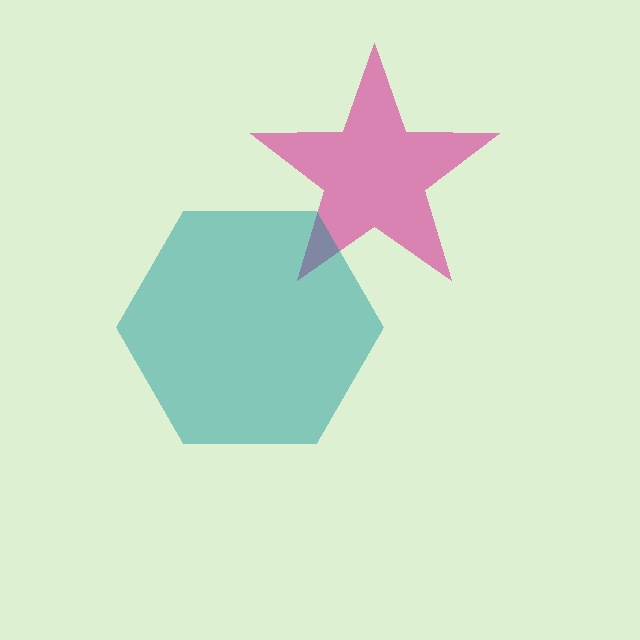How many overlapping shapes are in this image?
There are 2 overlapping shapes in the image.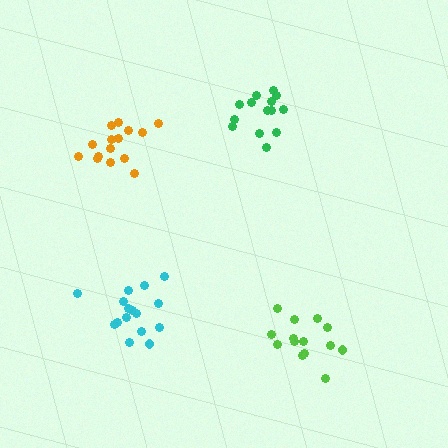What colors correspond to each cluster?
The clusters are colored: cyan, orange, green, lime.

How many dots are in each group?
Group 1: 16 dots, Group 2: 15 dots, Group 3: 14 dots, Group 4: 14 dots (59 total).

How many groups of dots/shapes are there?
There are 4 groups.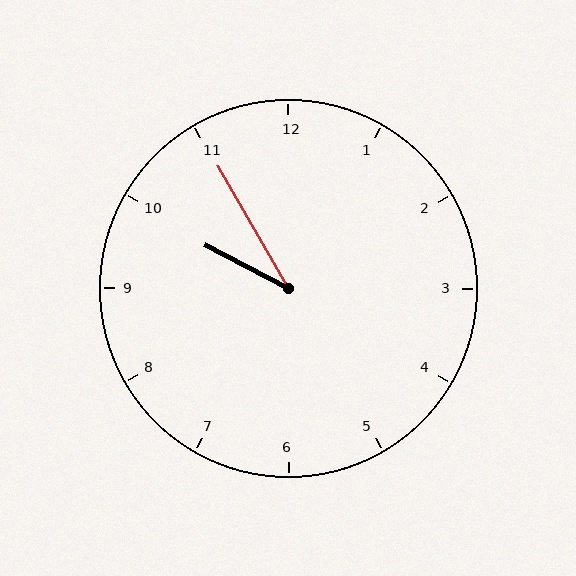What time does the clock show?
9:55.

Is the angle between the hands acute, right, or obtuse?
It is acute.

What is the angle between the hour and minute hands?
Approximately 32 degrees.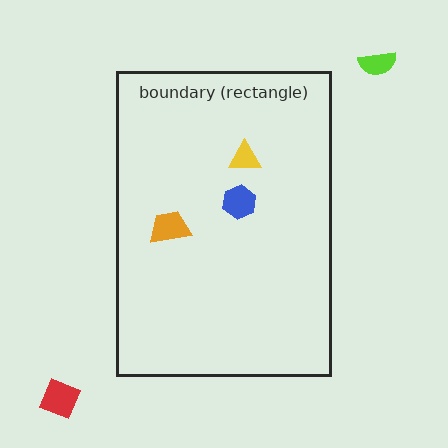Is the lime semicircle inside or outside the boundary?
Outside.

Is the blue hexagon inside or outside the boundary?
Inside.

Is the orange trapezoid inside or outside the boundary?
Inside.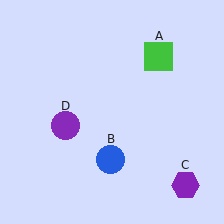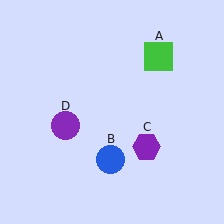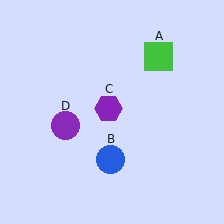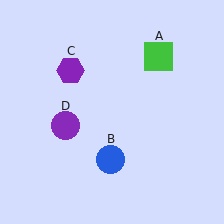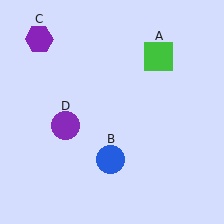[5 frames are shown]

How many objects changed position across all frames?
1 object changed position: purple hexagon (object C).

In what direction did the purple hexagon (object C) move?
The purple hexagon (object C) moved up and to the left.